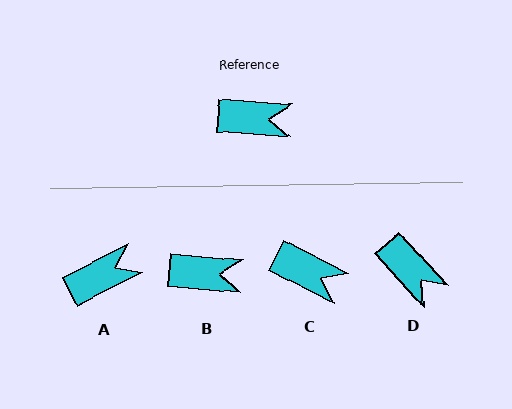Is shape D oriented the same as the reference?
No, it is off by about 43 degrees.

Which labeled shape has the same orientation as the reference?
B.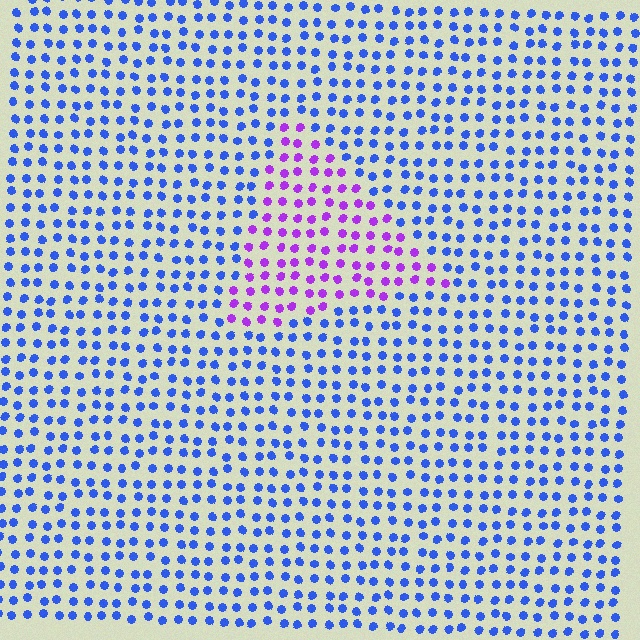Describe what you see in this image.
The image is filled with small blue elements in a uniform arrangement. A triangle-shaped region is visible where the elements are tinted to a slightly different hue, forming a subtle color boundary.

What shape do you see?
I see a triangle.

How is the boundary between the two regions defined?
The boundary is defined purely by a slight shift in hue (about 56 degrees). Spacing, size, and orientation are identical on both sides.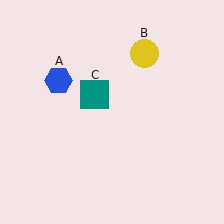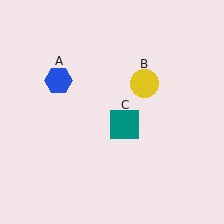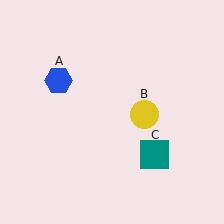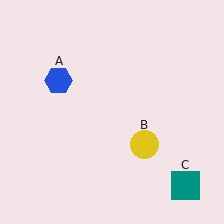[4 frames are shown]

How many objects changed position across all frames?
2 objects changed position: yellow circle (object B), teal square (object C).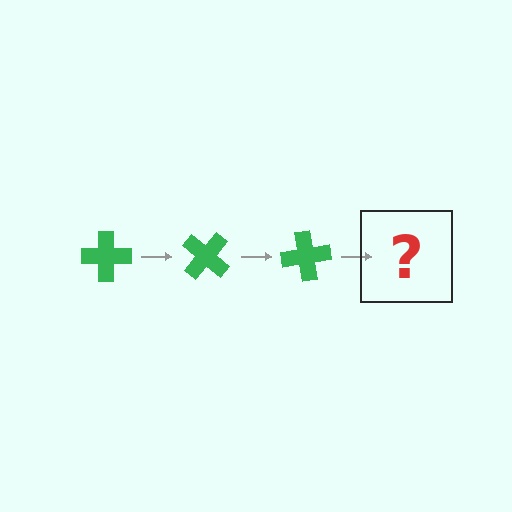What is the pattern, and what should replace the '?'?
The pattern is that the cross rotates 40 degrees each step. The '?' should be a green cross rotated 120 degrees.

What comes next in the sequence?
The next element should be a green cross rotated 120 degrees.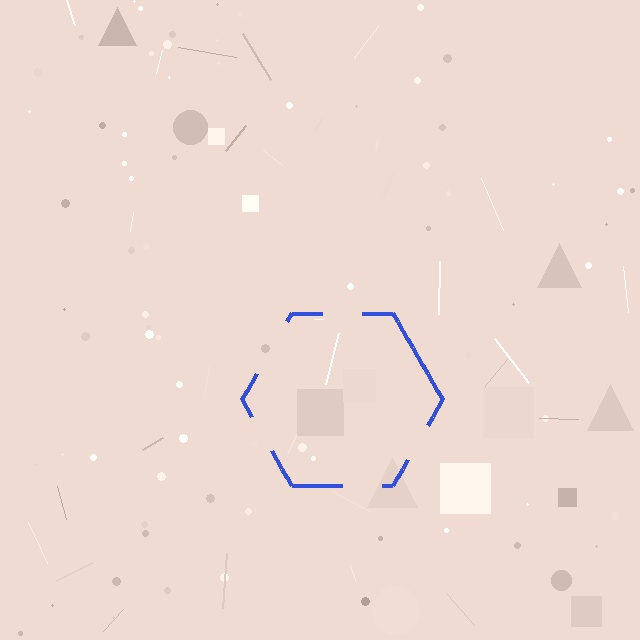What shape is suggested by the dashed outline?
The dashed outline suggests a hexagon.